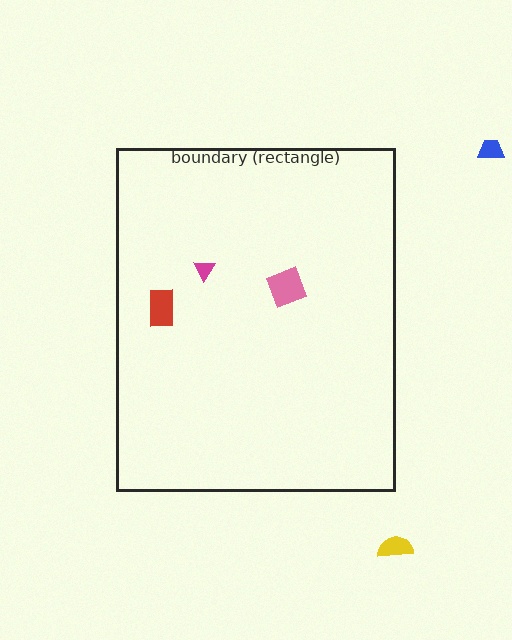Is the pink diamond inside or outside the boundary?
Inside.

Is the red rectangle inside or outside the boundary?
Inside.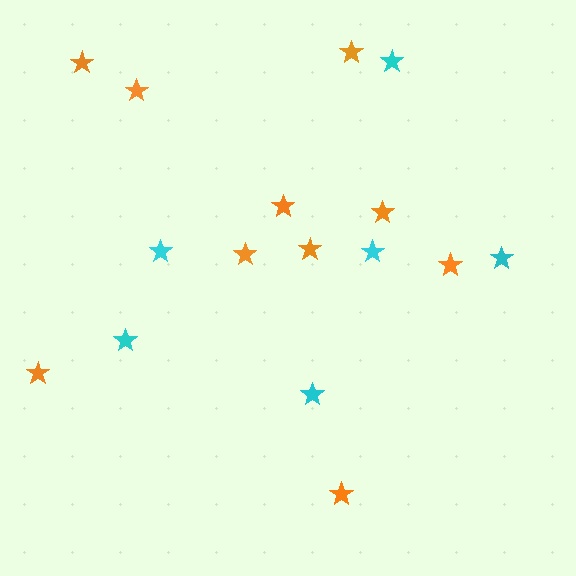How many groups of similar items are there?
There are 2 groups: one group of orange stars (10) and one group of cyan stars (6).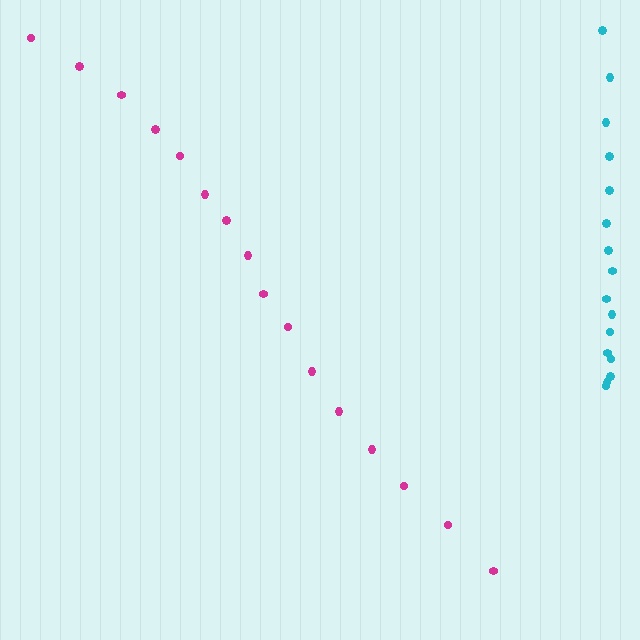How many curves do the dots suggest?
There are 2 distinct paths.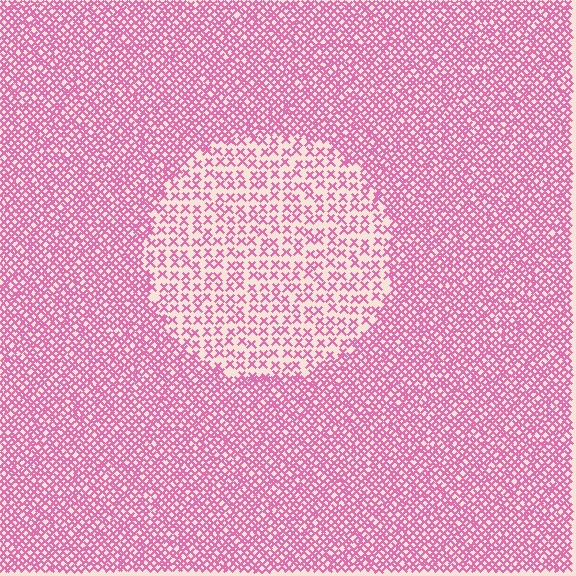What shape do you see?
I see a circle.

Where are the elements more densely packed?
The elements are more densely packed outside the circle boundary.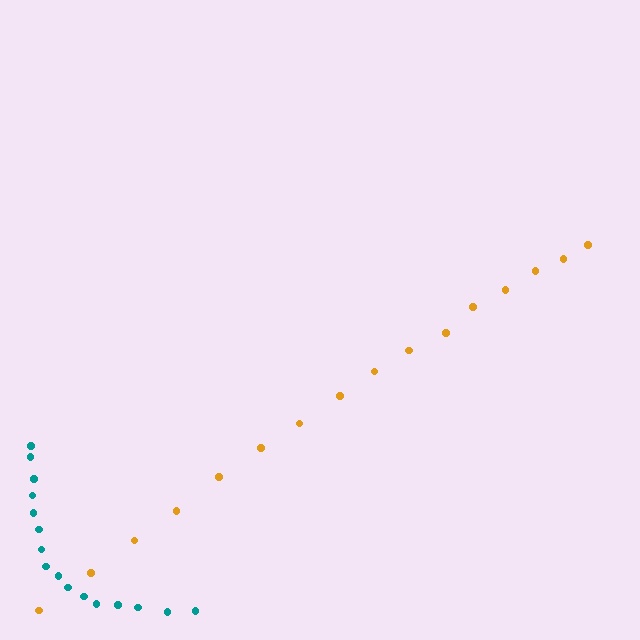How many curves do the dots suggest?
There are 2 distinct paths.